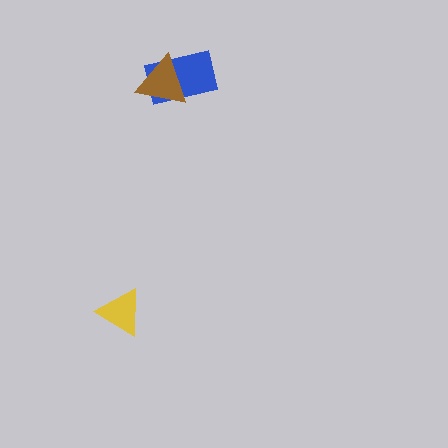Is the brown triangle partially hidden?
No, no other shape covers it.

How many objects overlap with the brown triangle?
1 object overlaps with the brown triangle.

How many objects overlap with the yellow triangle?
0 objects overlap with the yellow triangle.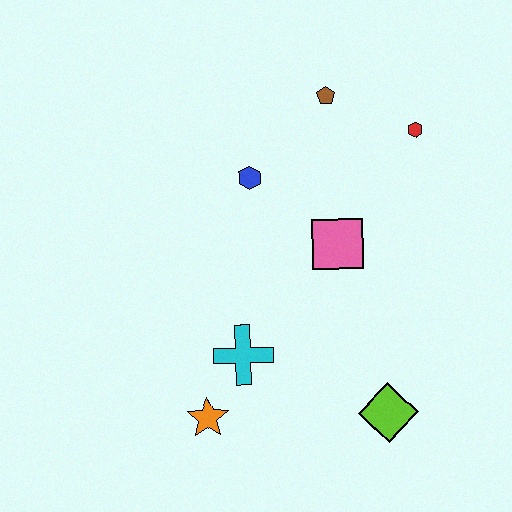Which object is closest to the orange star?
The cyan cross is closest to the orange star.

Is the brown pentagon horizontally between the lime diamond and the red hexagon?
No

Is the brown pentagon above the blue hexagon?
Yes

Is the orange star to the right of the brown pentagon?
No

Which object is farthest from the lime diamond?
The brown pentagon is farthest from the lime diamond.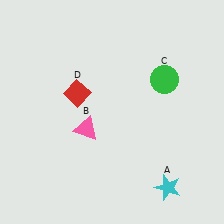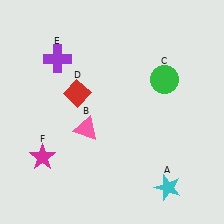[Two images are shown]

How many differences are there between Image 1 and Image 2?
There are 2 differences between the two images.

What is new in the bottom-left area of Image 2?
A magenta star (F) was added in the bottom-left area of Image 2.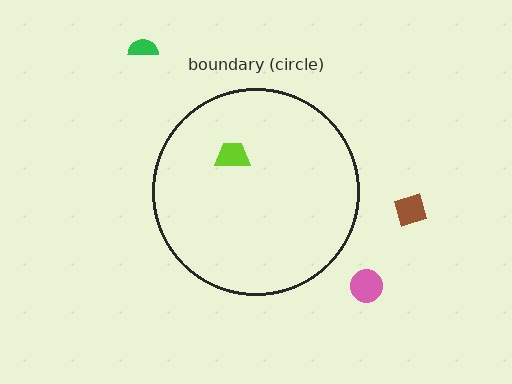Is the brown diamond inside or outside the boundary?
Outside.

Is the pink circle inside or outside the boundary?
Outside.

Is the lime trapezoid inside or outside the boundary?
Inside.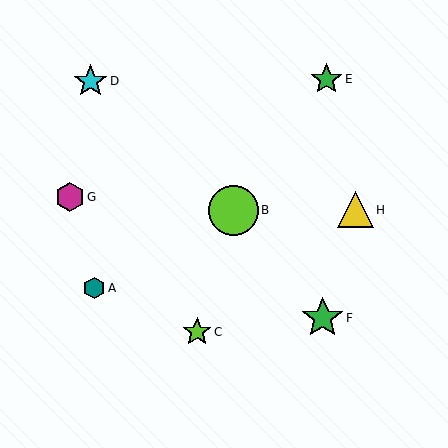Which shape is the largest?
The lime circle (labeled B) is the largest.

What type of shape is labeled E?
Shape E is a green star.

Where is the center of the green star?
The center of the green star is at (327, 79).